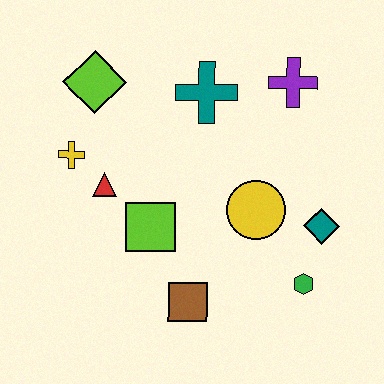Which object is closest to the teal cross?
The purple cross is closest to the teal cross.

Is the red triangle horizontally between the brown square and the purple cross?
No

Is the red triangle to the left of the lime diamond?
No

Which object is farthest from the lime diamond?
The green hexagon is farthest from the lime diamond.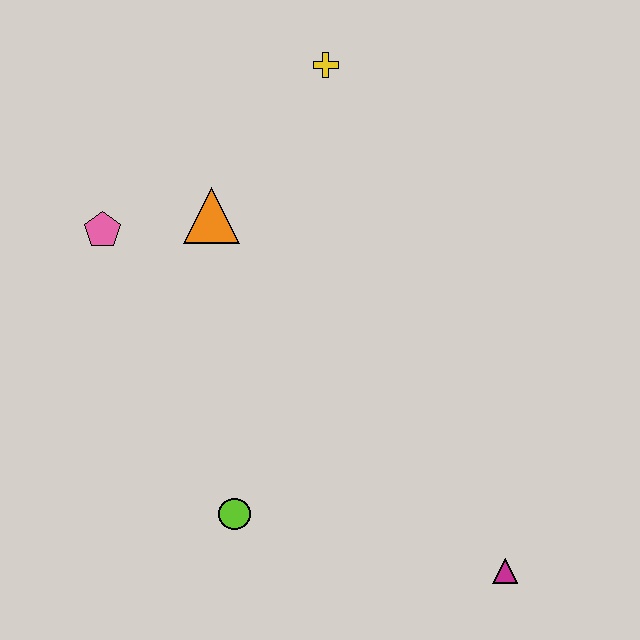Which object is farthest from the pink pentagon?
The magenta triangle is farthest from the pink pentagon.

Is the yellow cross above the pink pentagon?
Yes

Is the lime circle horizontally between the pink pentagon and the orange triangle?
No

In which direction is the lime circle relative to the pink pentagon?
The lime circle is below the pink pentagon.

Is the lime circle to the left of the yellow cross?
Yes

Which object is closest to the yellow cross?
The orange triangle is closest to the yellow cross.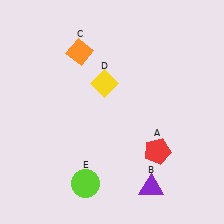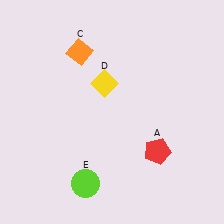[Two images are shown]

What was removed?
The purple triangle (B) was removed in Image 2.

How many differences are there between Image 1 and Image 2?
There is 1 difference between the two images.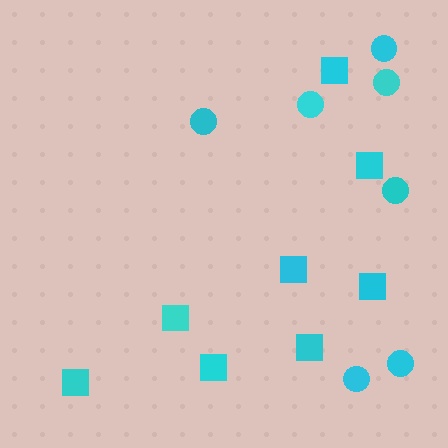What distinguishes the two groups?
There are 2 groups: one group of squares (8) and one group of circles (7).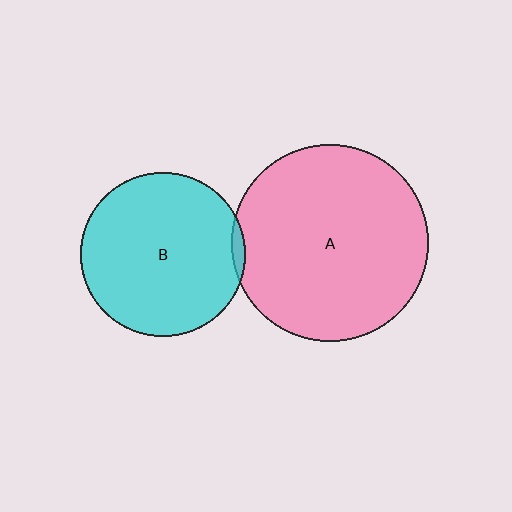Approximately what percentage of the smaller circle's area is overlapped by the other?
Approximately 5%.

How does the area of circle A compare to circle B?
Approximately 1.4 times.